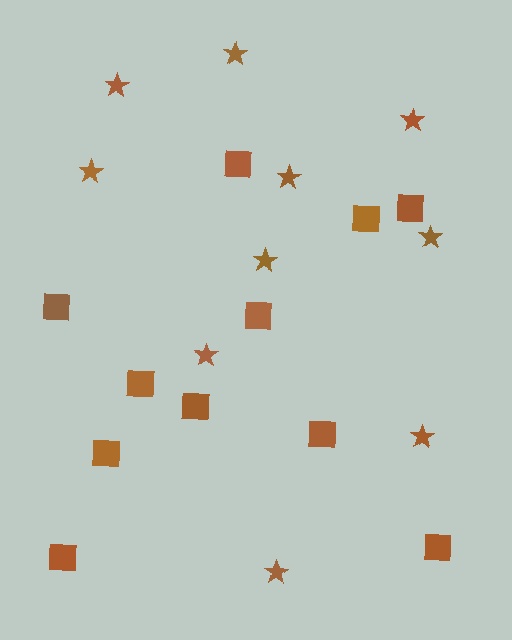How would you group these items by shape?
There are 2 groups: one group of squares (11) and one group of stars (10).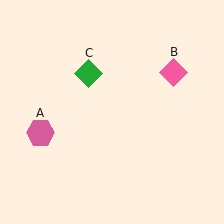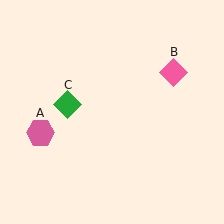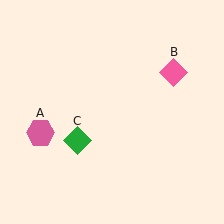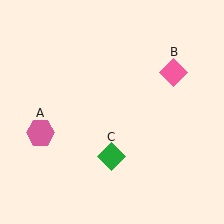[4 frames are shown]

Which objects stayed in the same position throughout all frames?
Pink hexagon (object A) and pink diamond (object B) remained stationary.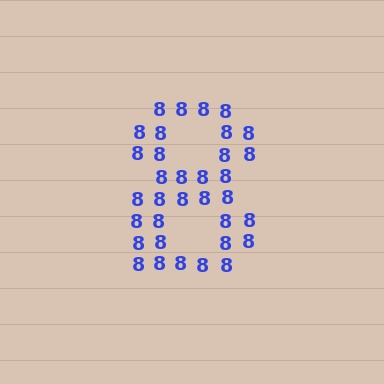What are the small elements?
The small elements are digit 8's.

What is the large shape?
The large shape is the digit 8.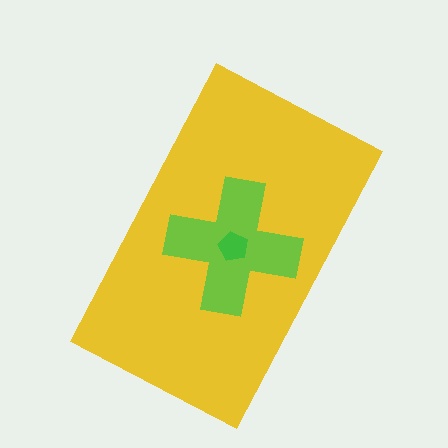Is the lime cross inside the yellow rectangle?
Yes.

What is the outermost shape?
The yellow rectangle.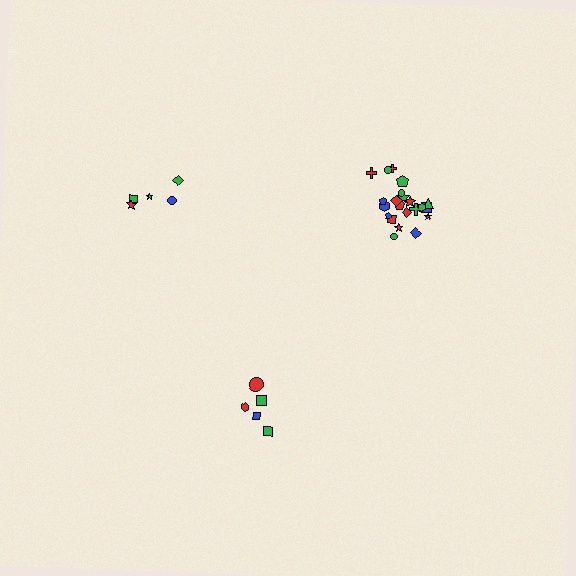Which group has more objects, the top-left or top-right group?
The top-right group.